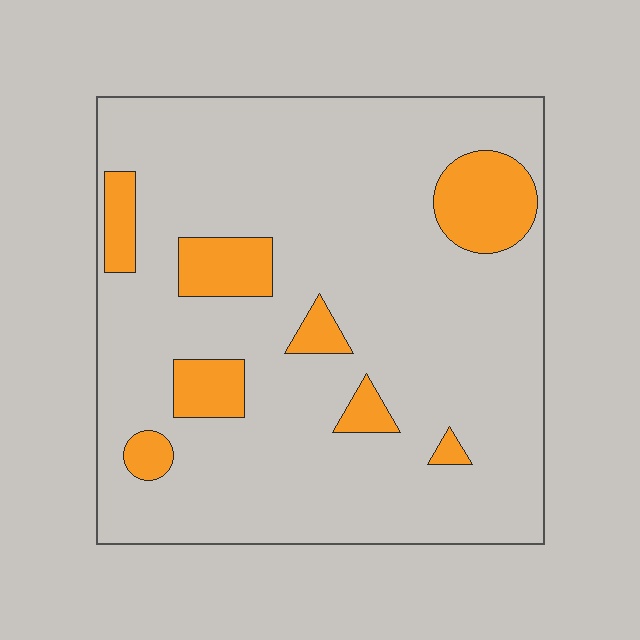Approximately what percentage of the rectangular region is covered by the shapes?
Approximately 15%.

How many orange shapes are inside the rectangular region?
8.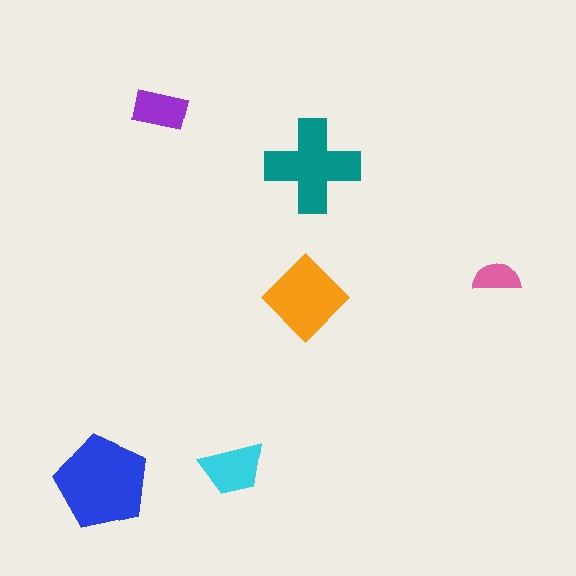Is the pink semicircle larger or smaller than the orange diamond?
Smaller.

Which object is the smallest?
The pink semicircle.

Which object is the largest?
The blue pentagon.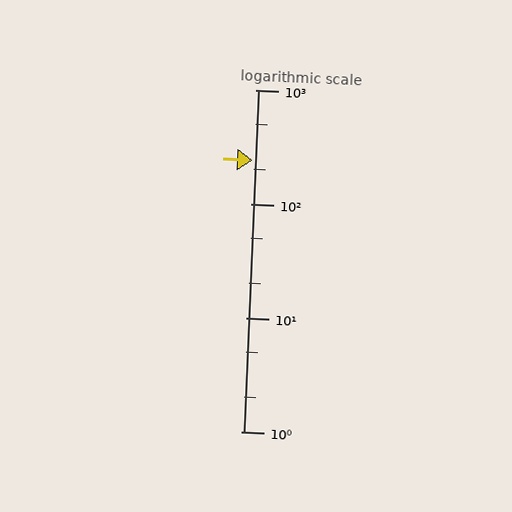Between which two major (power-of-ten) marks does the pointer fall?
The pointer is between 100 and 1000.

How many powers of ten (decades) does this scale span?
The scale spans 3 decades, from 1 to 1000.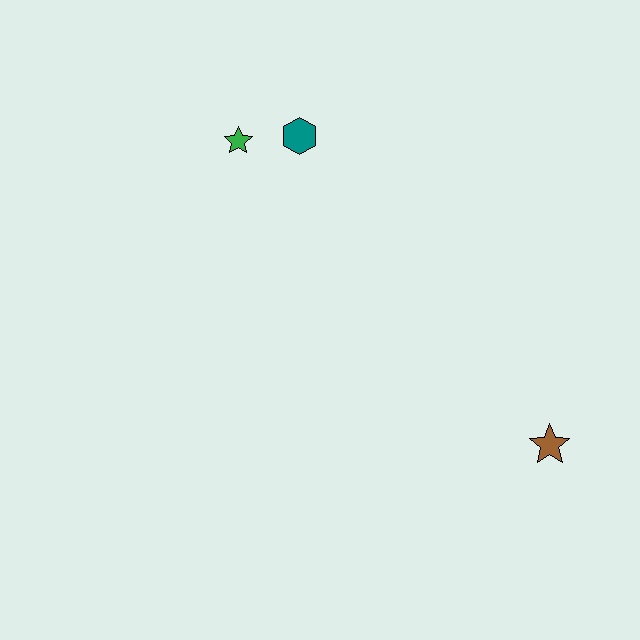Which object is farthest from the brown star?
The green star is farthest from the brown star.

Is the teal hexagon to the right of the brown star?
No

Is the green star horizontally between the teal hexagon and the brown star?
No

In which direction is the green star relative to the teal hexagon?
The green star is to the left of the teal hexagon.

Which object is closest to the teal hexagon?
The green star is closest to the teal hexagon.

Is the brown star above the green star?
No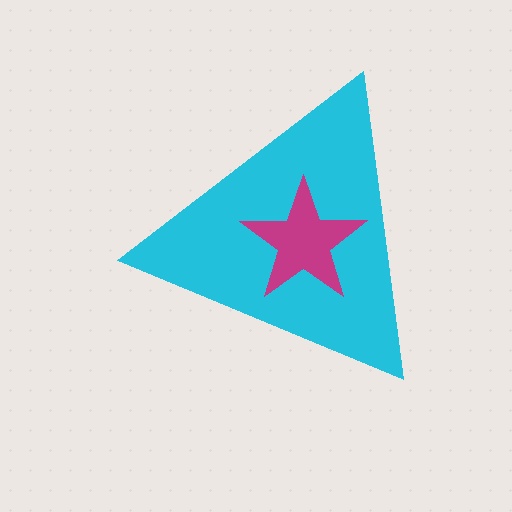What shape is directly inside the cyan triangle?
The magenta star.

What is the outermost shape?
The cyan triangle.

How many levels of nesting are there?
2.